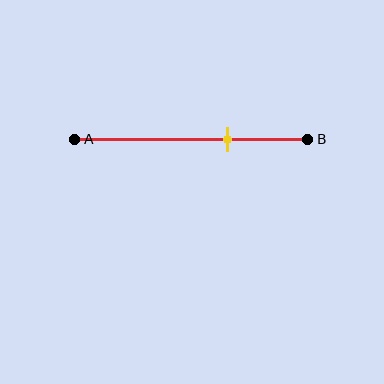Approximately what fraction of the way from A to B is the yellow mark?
The yellow mark is approximately 65% of the way from A to B.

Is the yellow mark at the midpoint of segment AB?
No, the mark is at about 65% from A, not at the 50% midpoint.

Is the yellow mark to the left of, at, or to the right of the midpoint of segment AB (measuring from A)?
The yellow mark is to the right of the midpoint of segment AB.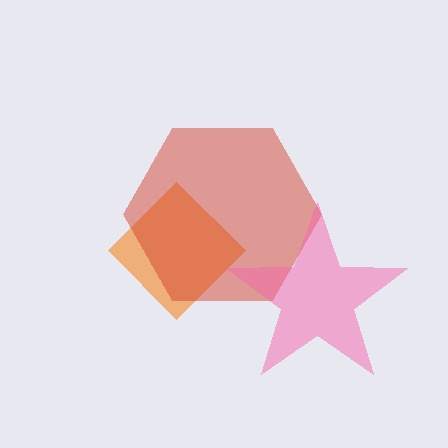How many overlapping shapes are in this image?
There are 3 overlapping shapes in the image.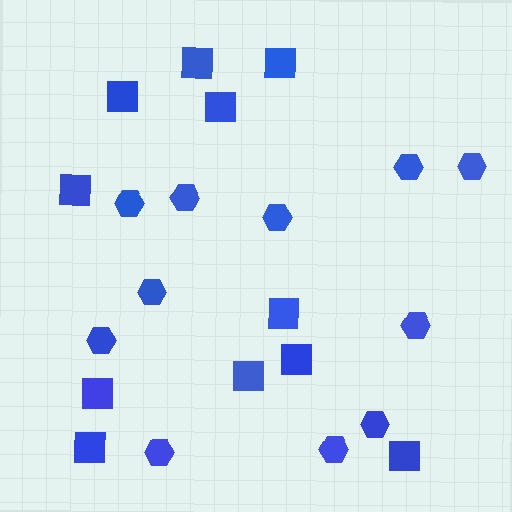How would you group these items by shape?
There are 2 groups: one group of hexagons (11) and one group of squares (11).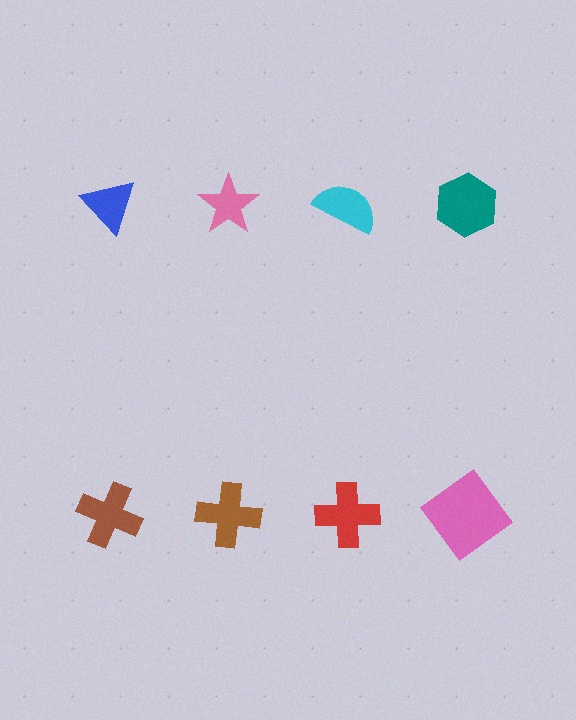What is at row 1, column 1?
A blue triangle.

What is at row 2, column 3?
A red cross.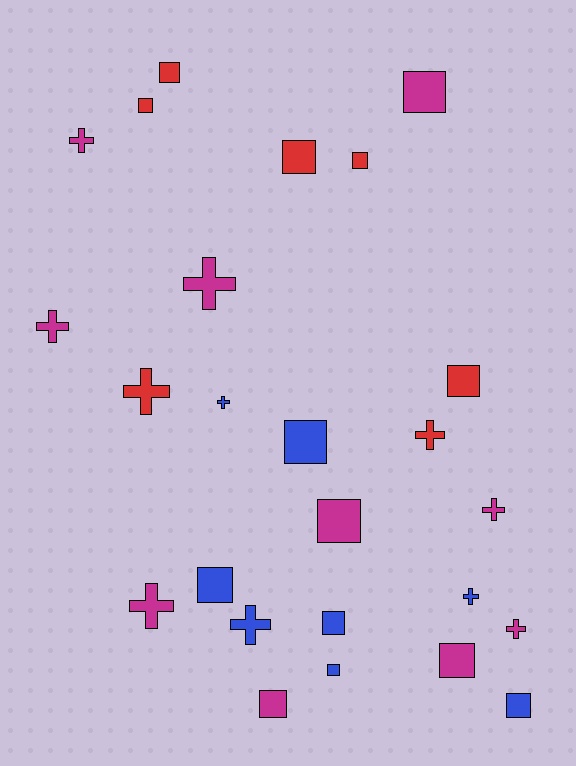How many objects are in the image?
There are 25 objects.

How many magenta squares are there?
There are 4 magenta squares.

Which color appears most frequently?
Magenta, with 10 objects.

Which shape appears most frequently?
Square, with 14 objects.